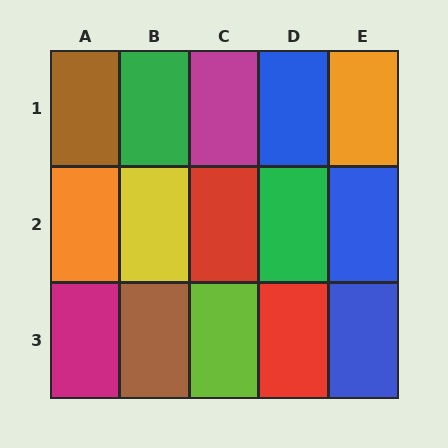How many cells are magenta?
2 cells are magenta.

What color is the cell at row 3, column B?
Brown.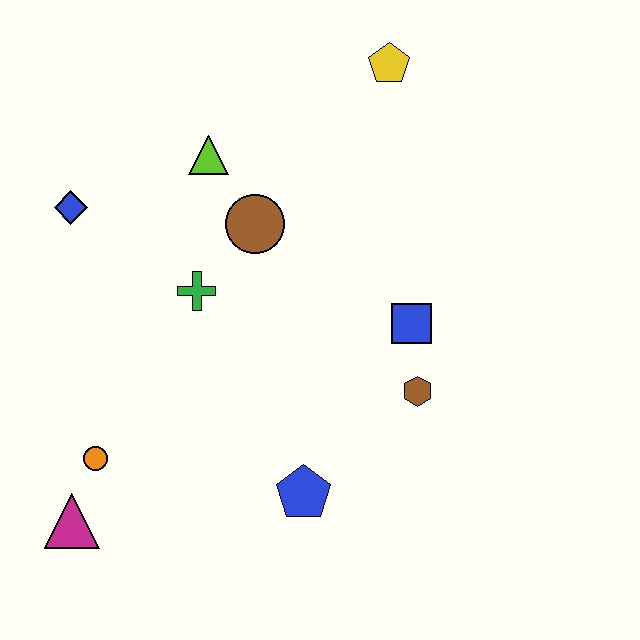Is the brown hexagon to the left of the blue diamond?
No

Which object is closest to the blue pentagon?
The brown hexagon is closest to the blue pentagon.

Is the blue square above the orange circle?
Yes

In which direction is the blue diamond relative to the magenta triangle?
The blue diamond is above the magenta triangle.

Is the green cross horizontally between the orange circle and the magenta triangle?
No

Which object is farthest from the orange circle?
The yellow pentagon is farthest from the orange circle.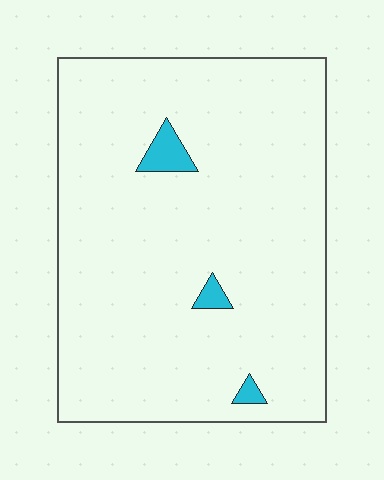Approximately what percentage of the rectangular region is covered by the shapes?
Approximately 5%.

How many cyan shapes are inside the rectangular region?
3.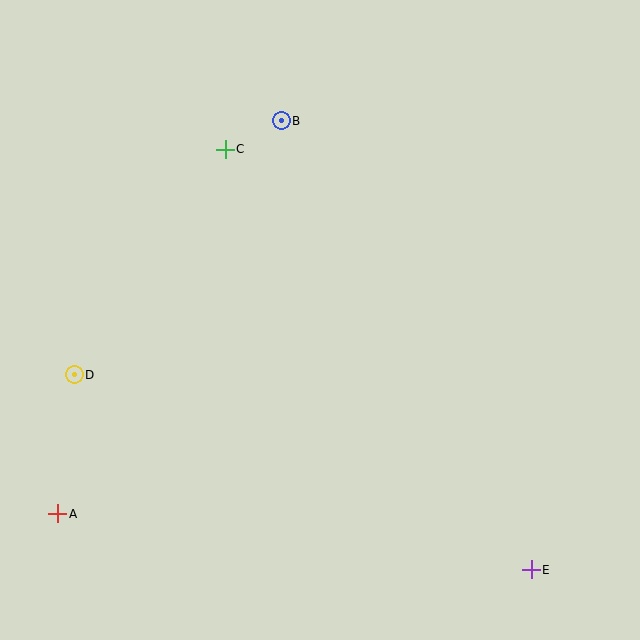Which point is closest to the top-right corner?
Point B is closest to the top-right corner.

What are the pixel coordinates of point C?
Point C is at (225, 149).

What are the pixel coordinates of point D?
Point D is at (74, 375).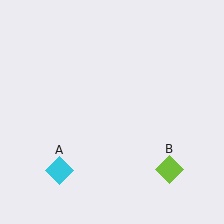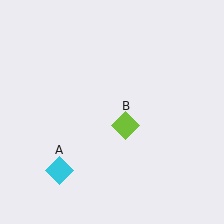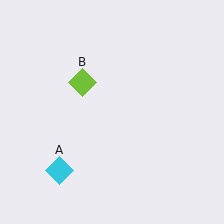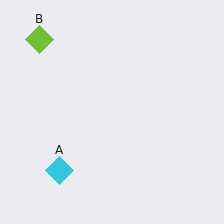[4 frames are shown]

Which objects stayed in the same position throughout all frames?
Cyan diamond (object A) remained stationary.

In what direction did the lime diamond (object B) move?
The lime diamond (object B) moved up and to the left.